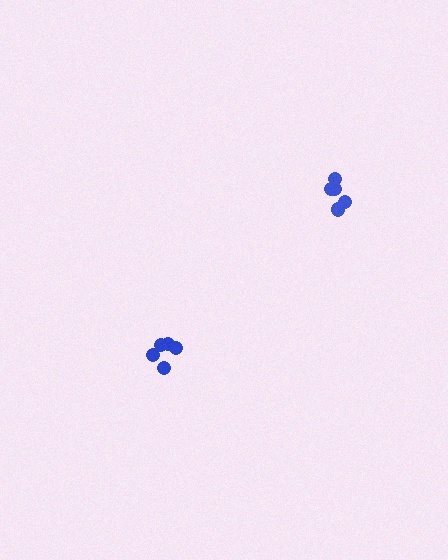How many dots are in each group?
Group 1: 5 dots, Group 2: 5 dots (10 total).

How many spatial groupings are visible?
There are 2 spatial groupings.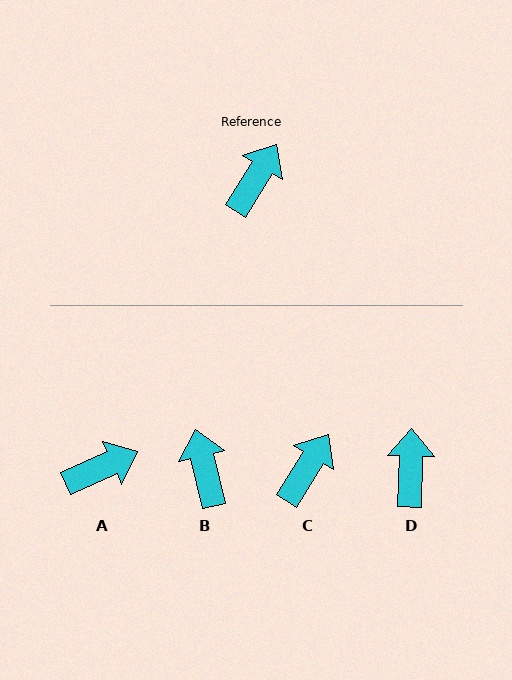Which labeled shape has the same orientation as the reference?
C.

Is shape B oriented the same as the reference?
No, it is off by about 45 degrees.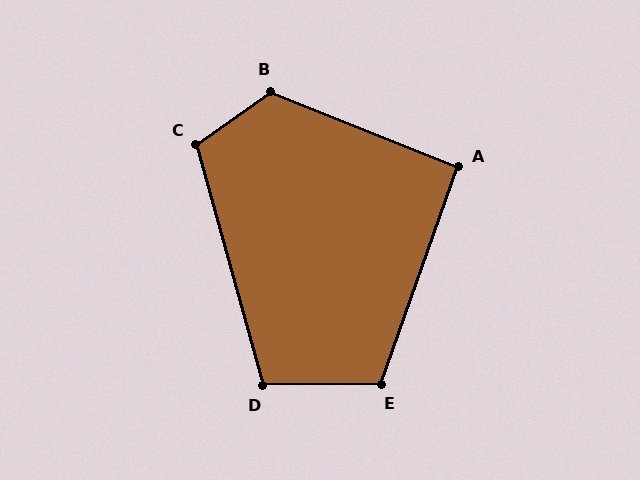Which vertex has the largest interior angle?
B, at approximately 123 degrees.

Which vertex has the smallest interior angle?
A, at approximately 92 degrees.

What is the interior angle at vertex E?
Approximately 110 degrees (obtuse).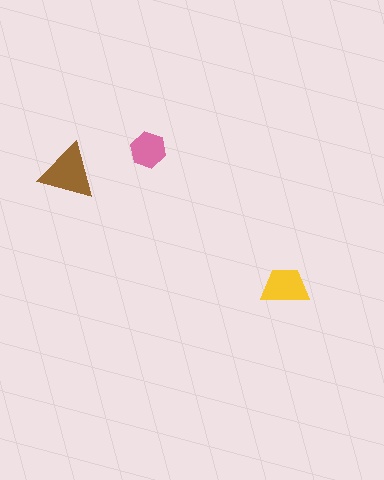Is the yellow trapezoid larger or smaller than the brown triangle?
Smaller.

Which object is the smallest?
The pink hexagon.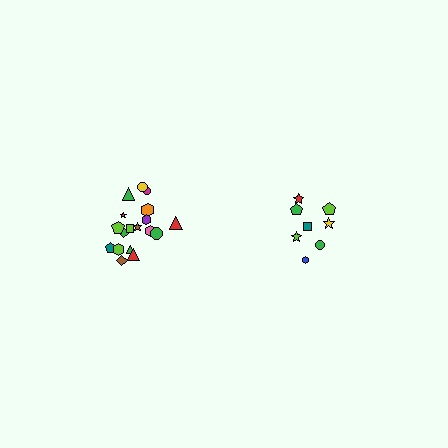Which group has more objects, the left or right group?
The left group.